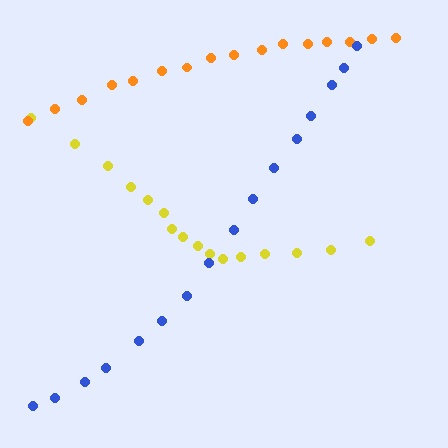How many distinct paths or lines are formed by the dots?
There are 3 distinct paths.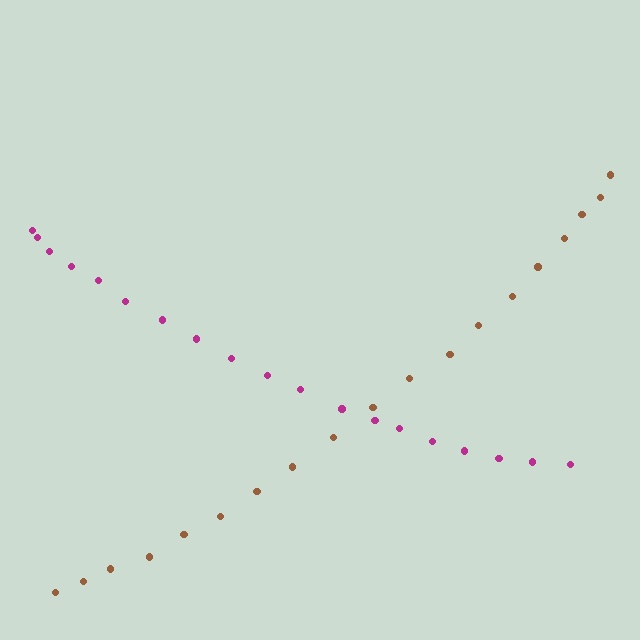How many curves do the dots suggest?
There are 2 distinct paths.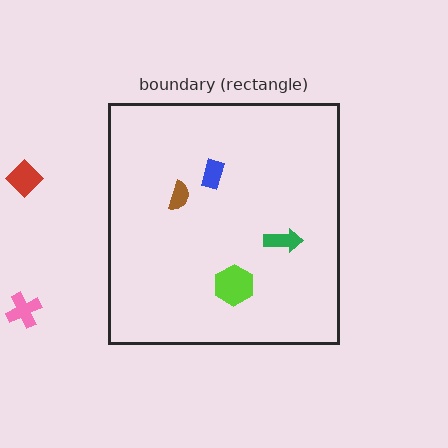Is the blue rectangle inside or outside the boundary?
Inside.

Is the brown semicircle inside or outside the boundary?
Inside.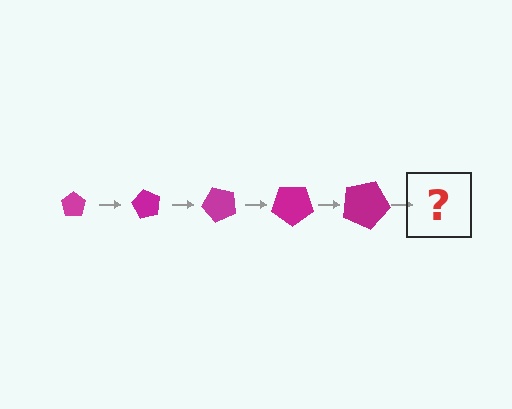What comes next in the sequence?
The next element should be a pentagon, larger than the previous one and rotated 300 degrees from the start.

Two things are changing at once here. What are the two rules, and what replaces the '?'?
The two rules are that the pentagon grows larger each step and it rotates 60 degrees each step. The '?' should be a pentagon, larger than the previous one and rotated 300 degrees from the start.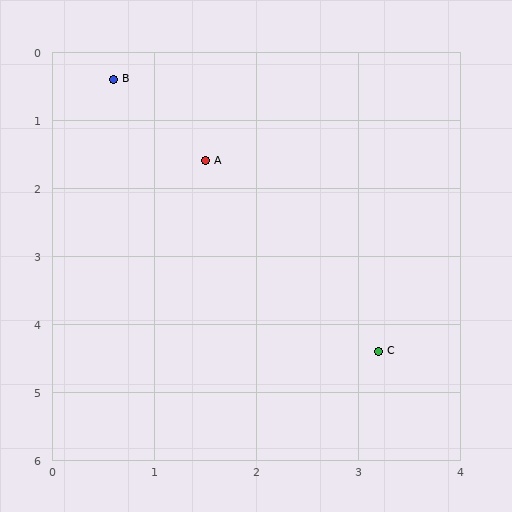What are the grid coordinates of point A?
Point A is at approximately (1.5, 1.6).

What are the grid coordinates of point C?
Point C is at approximately (3.2, 4.4).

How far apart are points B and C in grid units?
Points B and C are about 4.8 grid units apart.